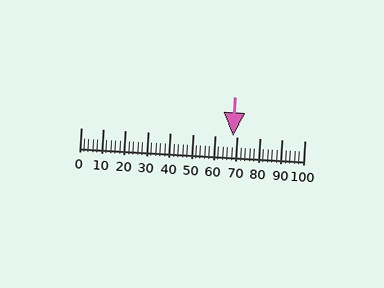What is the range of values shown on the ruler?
The ruler shows values from 0 to 100.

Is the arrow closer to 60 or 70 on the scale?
The arrow is closer to 70.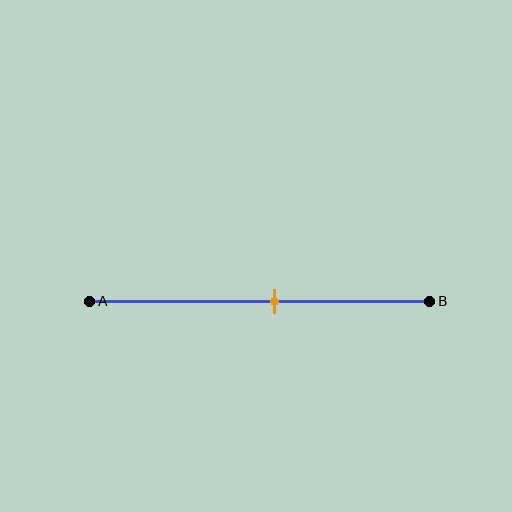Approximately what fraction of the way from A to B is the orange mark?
The orange mark is approximately 55% of the way from A to B.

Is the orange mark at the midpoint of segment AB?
No, the mark is at about 55% from A, not at the 50% midpoint.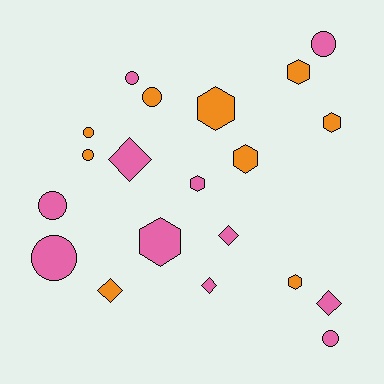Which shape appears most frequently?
Circle, with 8 objects.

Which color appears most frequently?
Pink, with 11 objects.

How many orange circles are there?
There are 3 orange circles.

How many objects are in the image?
There are 20 objects.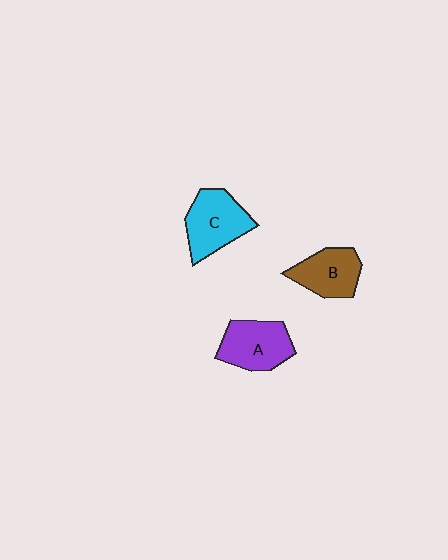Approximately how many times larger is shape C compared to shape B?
Approximately 1.2 times.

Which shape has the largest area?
Shape C (cyan).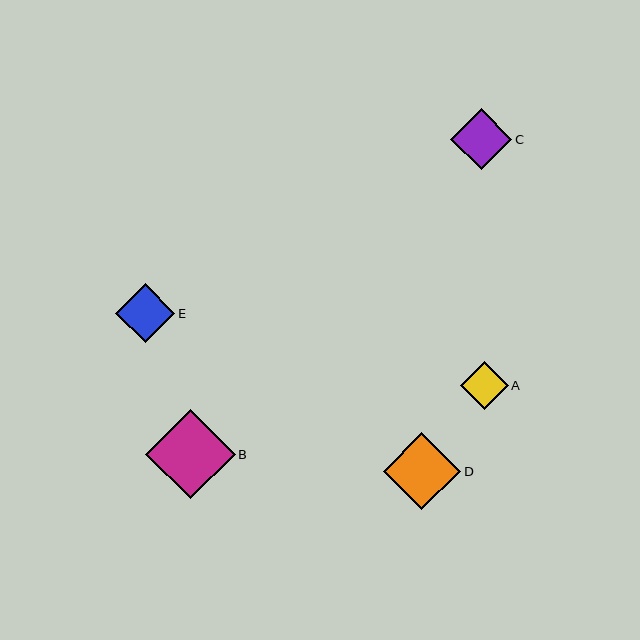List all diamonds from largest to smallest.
From largest to smallest: B, D, C, E, A.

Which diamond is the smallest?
Diamond A is the smallest with a size of approximately 48 pixels.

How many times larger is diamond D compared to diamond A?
Diamond D is approximately 1.6 times the size of diamond A.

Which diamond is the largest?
Diamond B is the largest with a size of approximately 89 pixels.